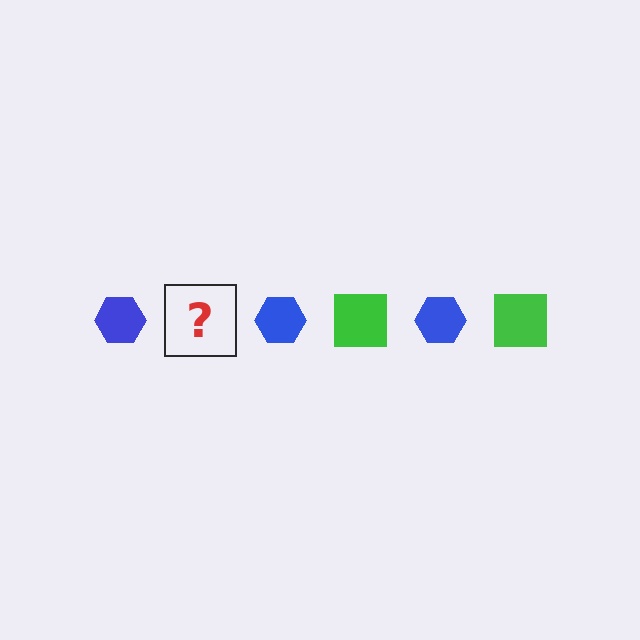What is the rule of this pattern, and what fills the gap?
The rule is that the pattern alternates between blue hexagon and green square. The gap should be filled with a green square.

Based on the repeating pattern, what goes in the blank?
The blank should be a green square.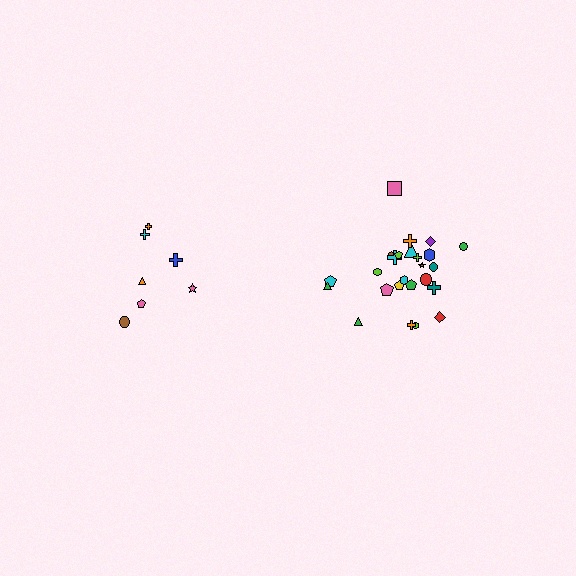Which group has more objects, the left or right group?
The right group.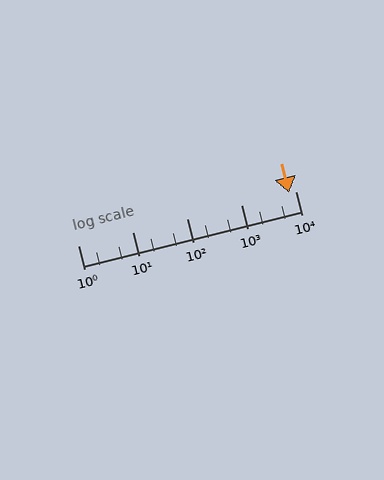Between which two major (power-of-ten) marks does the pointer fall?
The pointer is between 1000 and 10000.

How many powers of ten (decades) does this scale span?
The scale spans 4 decades, from 1 to 10000.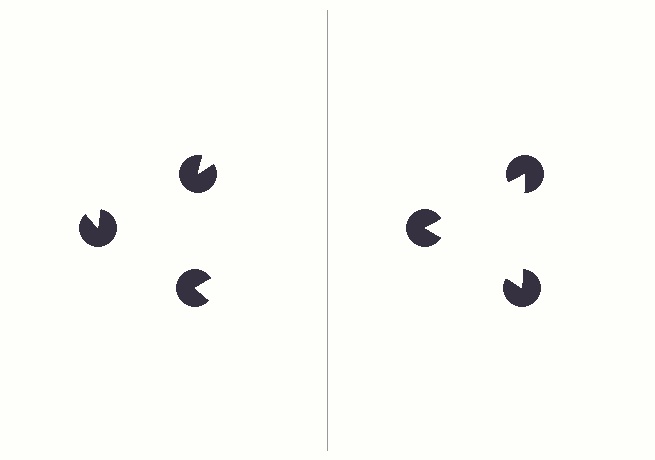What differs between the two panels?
The pac-man discs are positioned identically on both sides; only the wedge orientations differ. On the right they align to a triangle; on the left they are misaligned.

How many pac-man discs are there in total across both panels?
6 — 3 on each side.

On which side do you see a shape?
An illusory triangle appears on the right side. On the left side the wedge cuts are rotated, so no coherent shape forms.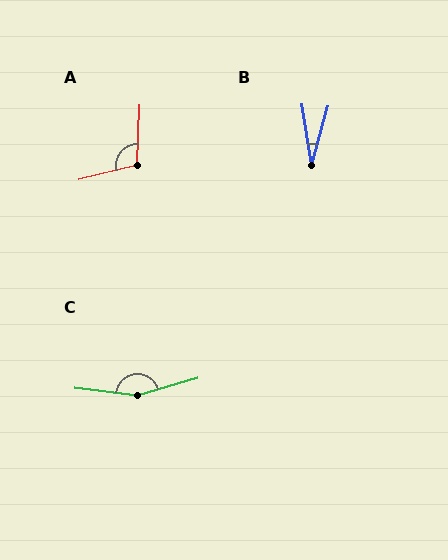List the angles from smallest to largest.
B (24°), A (106°), C (157°).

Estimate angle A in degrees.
Approximately 106 degrees.